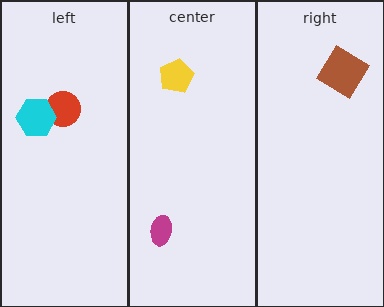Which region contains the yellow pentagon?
The center region.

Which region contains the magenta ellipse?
The center region.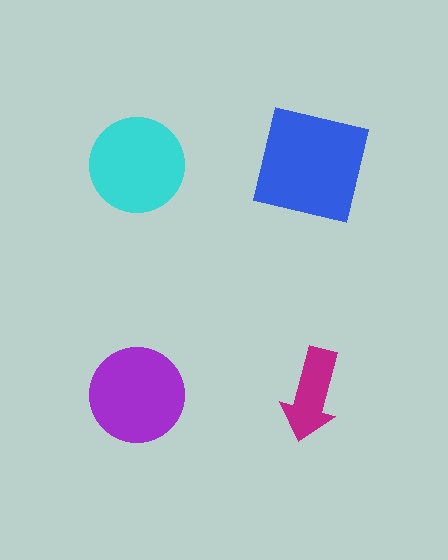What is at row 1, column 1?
A cyan circle.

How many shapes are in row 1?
2 shapes.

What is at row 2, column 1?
A purple circle.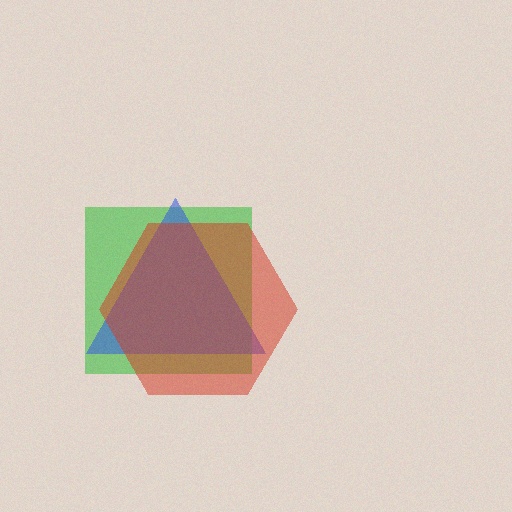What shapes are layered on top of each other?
The layered shapes are: a green square, a blue triangle, a red hexagon.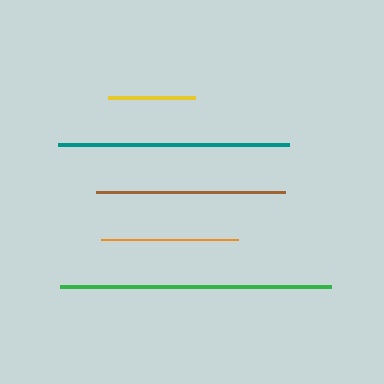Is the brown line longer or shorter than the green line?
The green line is longer than the brown line.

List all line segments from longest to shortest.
From longest to shortest: green, teal, brown, orange, yellow.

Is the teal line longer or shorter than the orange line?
The teal line is longer than the orange line.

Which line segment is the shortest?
The yellow line is the shortest at approximately 87 pixels.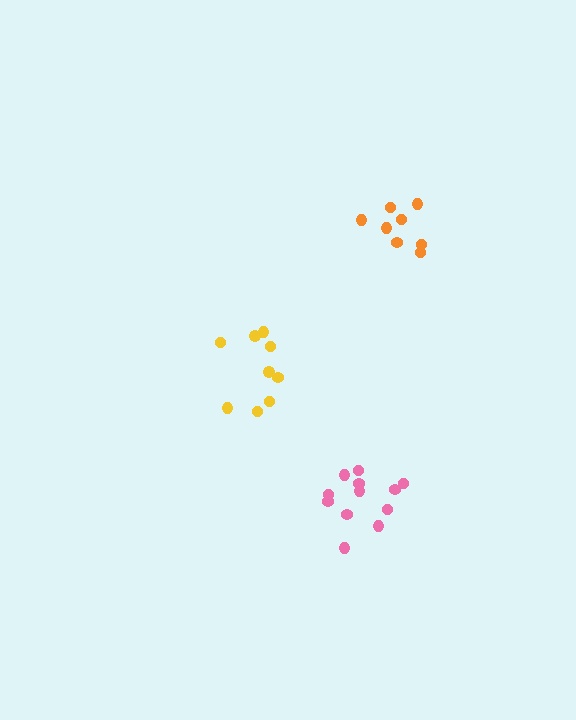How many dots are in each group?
Group 1: 8 dots, Group 2: 12 dots, Group 3: 9 dots (29 total).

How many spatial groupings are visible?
There are 3 spatial groupings.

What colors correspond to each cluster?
The clusters are colored: orange, pink, yellow.